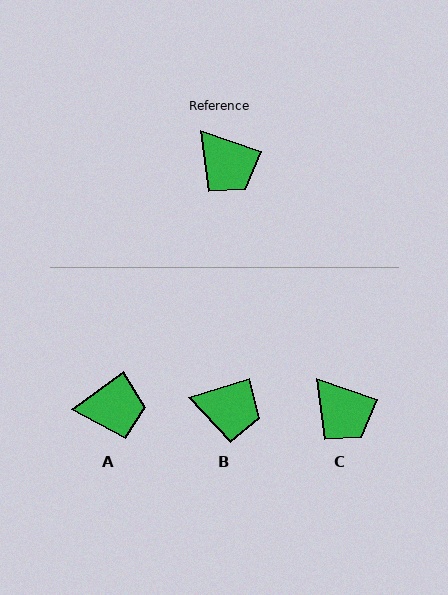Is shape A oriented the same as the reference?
No, it is off by about 54 degrees.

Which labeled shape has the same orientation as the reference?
C.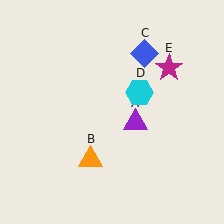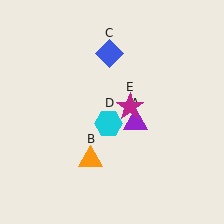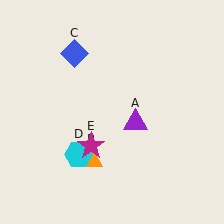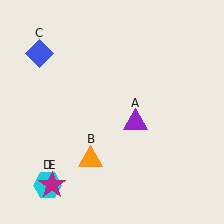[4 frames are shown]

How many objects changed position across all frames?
3 objects changed position: blue diamond (object C), cyan hexagon (object D), magenta star (object E).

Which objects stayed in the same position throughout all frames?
Purple triangle (object A) and orange triangle (object B) remained stationary.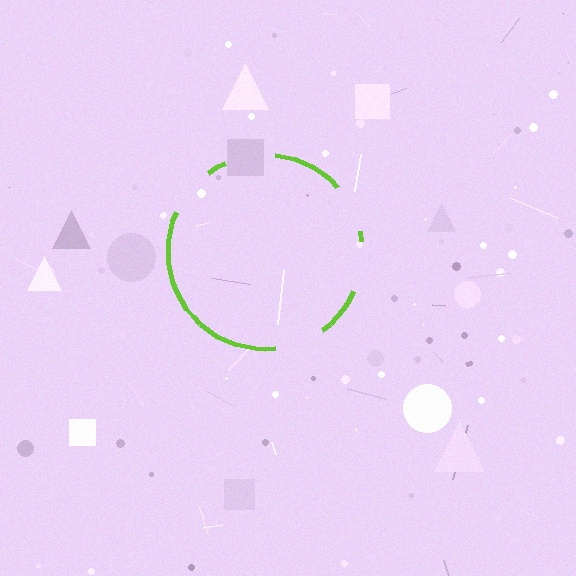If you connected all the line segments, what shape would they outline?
They would outline a circle.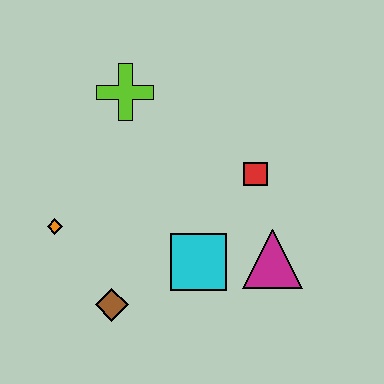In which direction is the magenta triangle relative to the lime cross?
The magenta triangle is below the lime cross.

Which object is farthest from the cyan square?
The lime cross is farthest from the cyan square.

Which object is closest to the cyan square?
The magenta triangle is closest to the cyan square.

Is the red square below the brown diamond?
No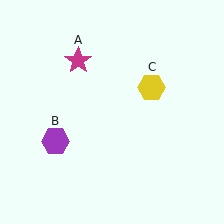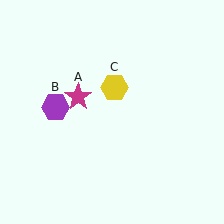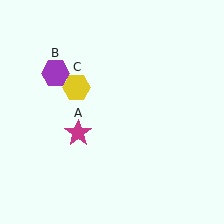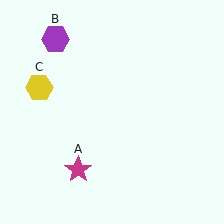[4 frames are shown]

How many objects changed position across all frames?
3 objects changed position: magenta star (object A), purple hexagon (object B), yellow hexagon (object C).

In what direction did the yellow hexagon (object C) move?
The yellow hexagon (object C) moved left.